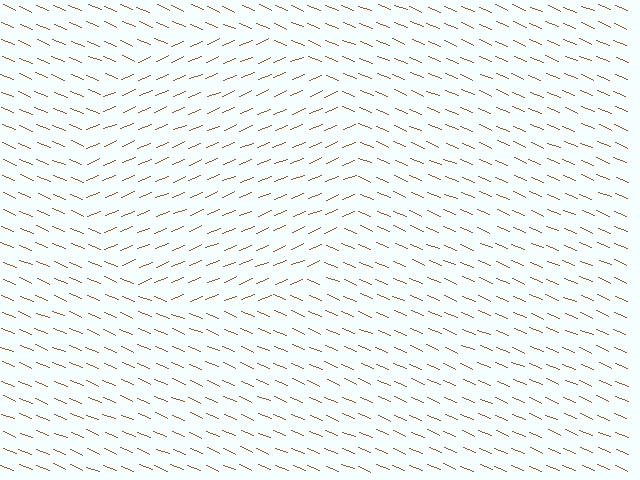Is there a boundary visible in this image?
Yes, there is a texture boundary formed by a change in line orientation.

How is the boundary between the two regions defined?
The boundary is defined purely by a change in line orientation (approximately 45 degrees difference). All lines are the same color and thickness.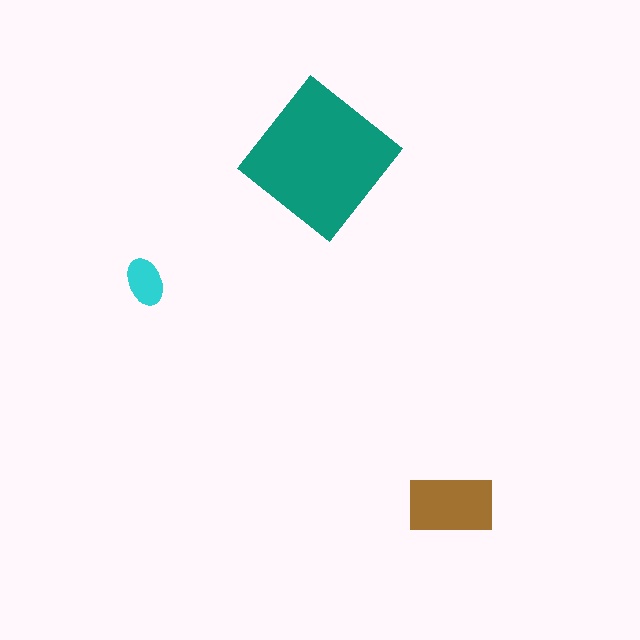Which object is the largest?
The teal diamond.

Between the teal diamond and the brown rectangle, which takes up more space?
The teal diamond.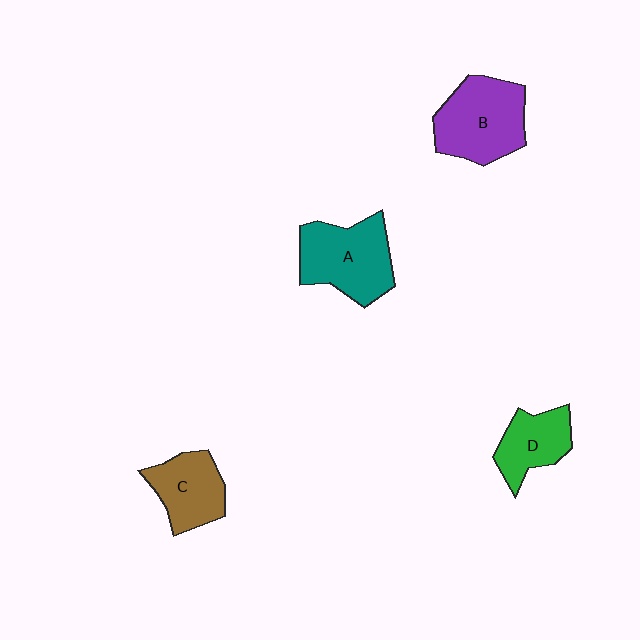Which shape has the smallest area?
Shape D (green).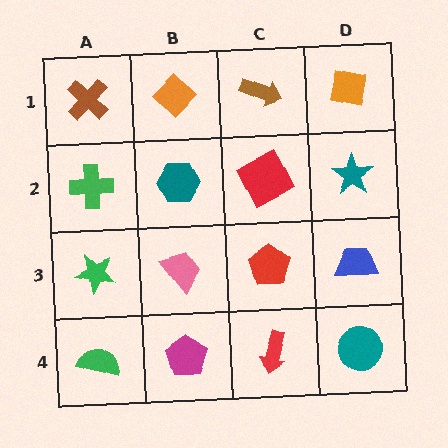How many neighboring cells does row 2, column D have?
3.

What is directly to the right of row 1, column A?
An orange diamond.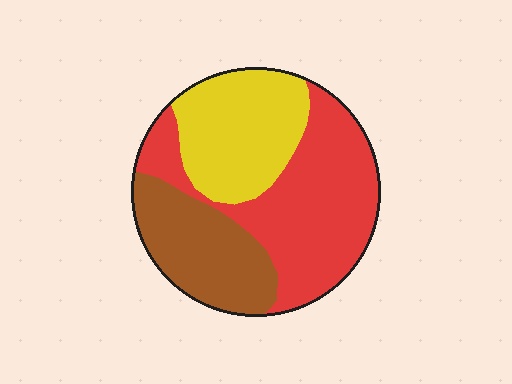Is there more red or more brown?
Red.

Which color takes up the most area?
Red, at roughly 45%.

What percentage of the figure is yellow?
Yellow covers around 30% of the figure.